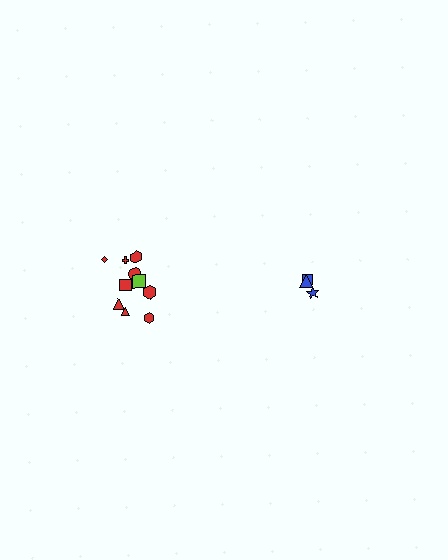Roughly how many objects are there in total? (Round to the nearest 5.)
Roughly 15 objects in total.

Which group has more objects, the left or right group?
The left group.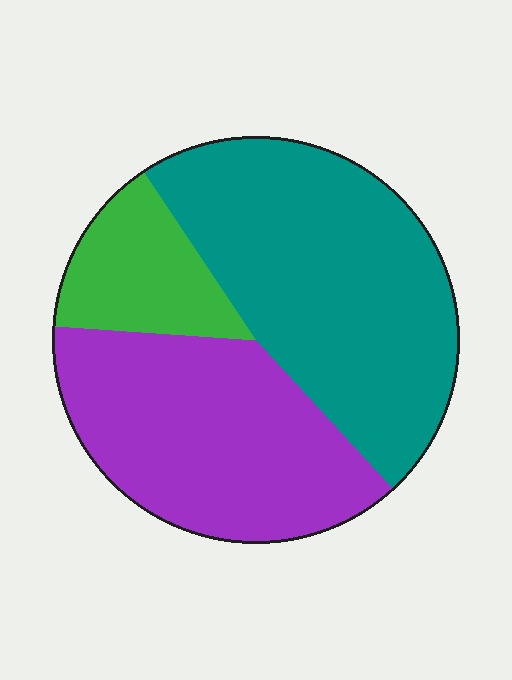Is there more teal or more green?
Teal.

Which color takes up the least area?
Green, at roughly 15%.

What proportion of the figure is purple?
Purple covers around 40% of the figure.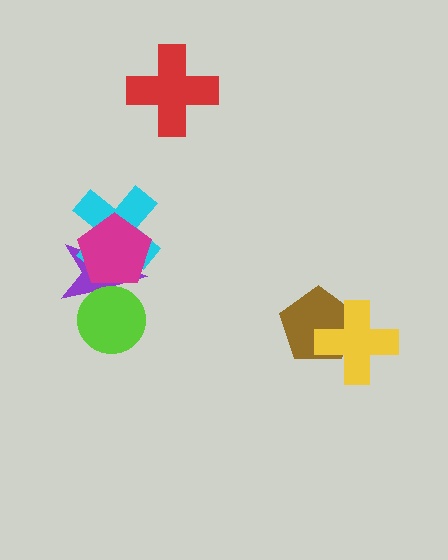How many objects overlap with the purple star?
3 objects overlap with the purple star.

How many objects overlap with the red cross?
0 objects overlap with the red cross.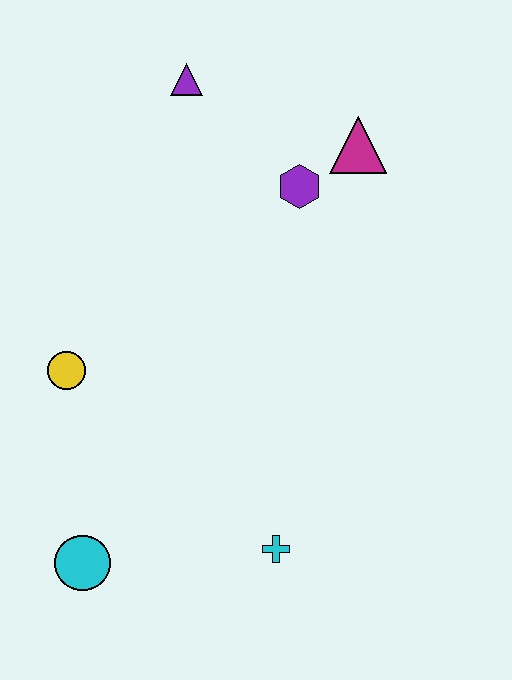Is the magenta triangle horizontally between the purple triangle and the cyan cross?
No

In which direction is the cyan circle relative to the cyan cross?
The cyan circle is to the left of the cyan cross.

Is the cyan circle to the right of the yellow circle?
Yes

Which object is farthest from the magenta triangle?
The cyan circle is farthest from the magenta triangle.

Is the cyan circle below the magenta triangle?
Yes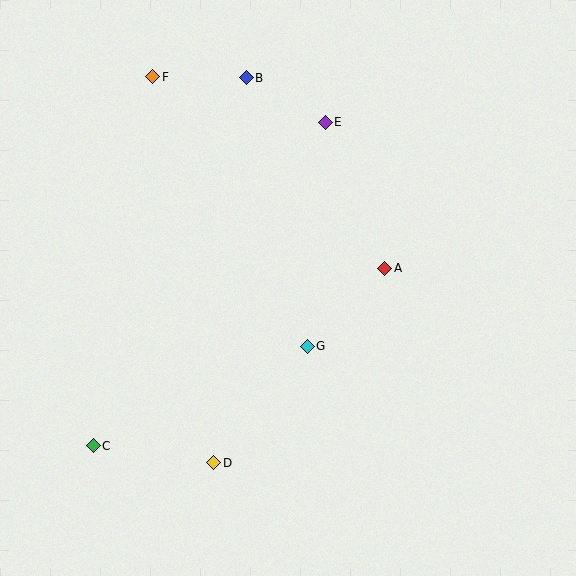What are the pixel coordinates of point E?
Point E is at (325, 122).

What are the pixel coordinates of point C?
Point C is at (93, 446).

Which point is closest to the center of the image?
Point G at (307, 346) is closest to the center.